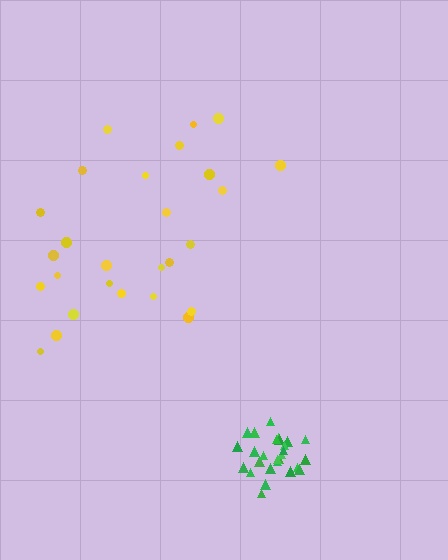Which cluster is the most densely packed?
Green.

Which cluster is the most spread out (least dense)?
Yellow.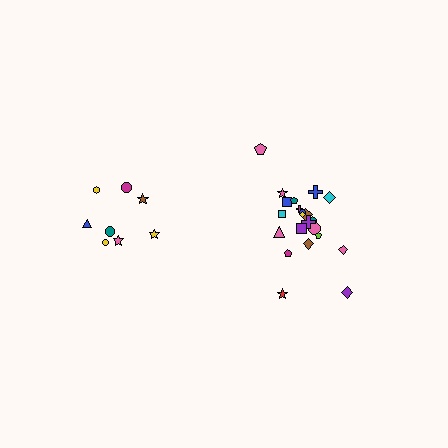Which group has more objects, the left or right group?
The right group.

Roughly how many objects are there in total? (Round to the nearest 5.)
Roughly 30 objects in total.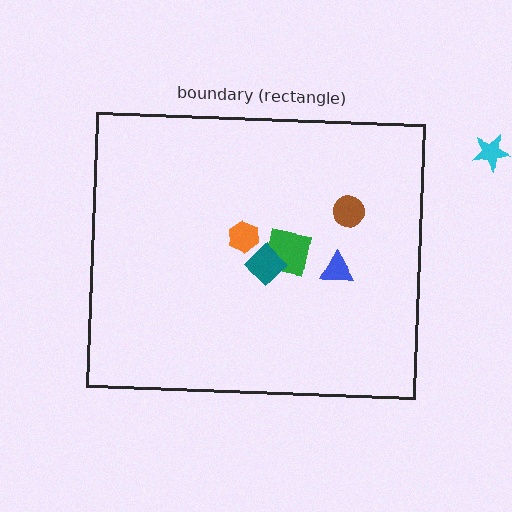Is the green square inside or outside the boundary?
Inside.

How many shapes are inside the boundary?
5 inside, 1 outside.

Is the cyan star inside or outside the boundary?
Outside.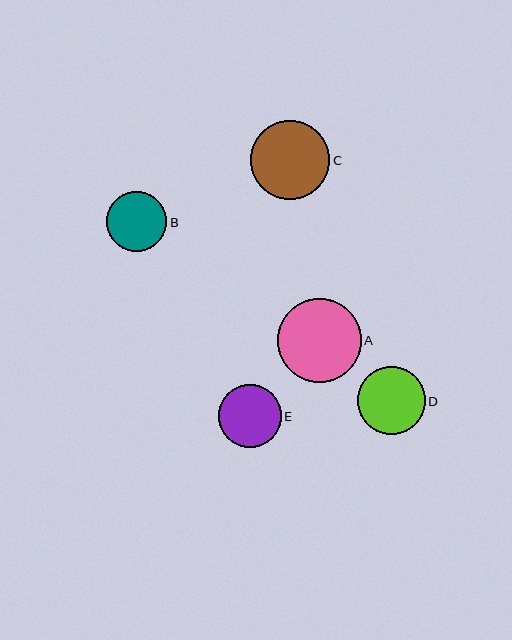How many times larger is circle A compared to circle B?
Circle A is approximately 1.4 times the size of circle B.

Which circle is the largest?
Circle A is the largest with a size of approximately 84 pixels.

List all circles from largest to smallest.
From largest to smallest: A, C, D, E, B.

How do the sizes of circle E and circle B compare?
Circle E and circle B are approximately the same size.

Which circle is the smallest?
Circle B is the smallest with a size of approximately 60 pixels.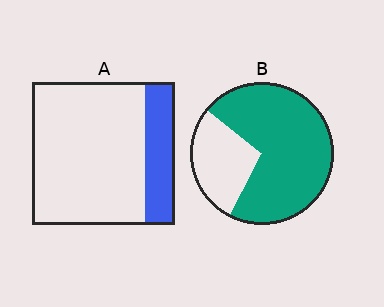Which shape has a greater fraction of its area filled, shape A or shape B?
Shape B.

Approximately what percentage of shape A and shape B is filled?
A is approximately 20% and B is approximately 70%.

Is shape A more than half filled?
No.